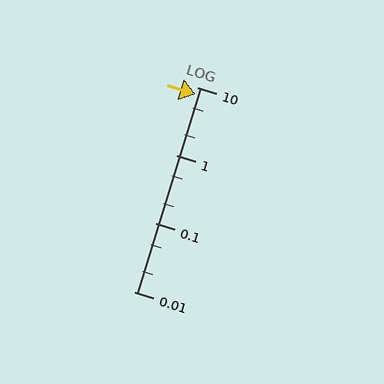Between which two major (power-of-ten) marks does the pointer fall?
The pointer is between 1 and 10.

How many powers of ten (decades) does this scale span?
The scale spans 3 decades, from 0.01 to 10.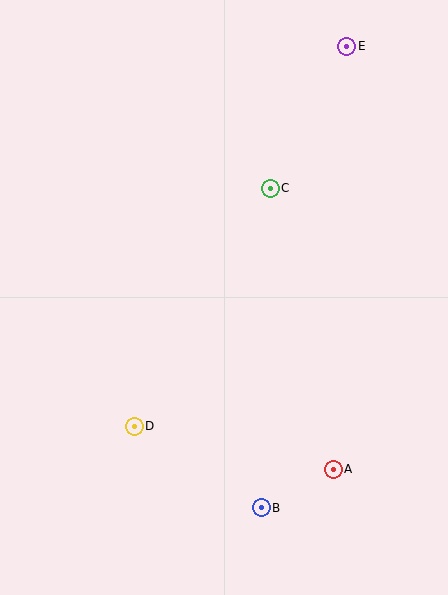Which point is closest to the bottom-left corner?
Point D is closest to the bottom-left corner.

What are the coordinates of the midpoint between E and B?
The midpoint between E and B is at (304, 277).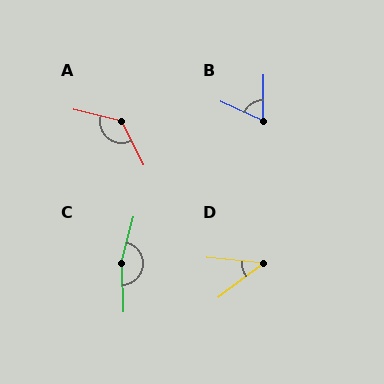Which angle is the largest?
C, at approximately 163 degrees.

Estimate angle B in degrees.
Approximately 67 degrees.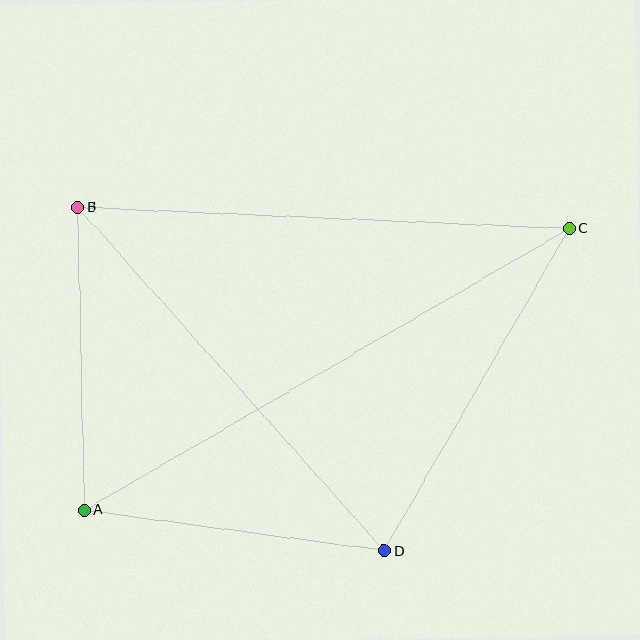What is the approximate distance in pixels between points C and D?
The distance between C and D is approximately 371 pixels.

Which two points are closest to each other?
Points A and D are closest to each other.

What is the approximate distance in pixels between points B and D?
The distance between B and D is approximately 460 pixels.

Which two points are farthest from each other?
Points A and C are farthest from each other.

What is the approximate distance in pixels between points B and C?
The distance between B and C is approximately 491 pixels.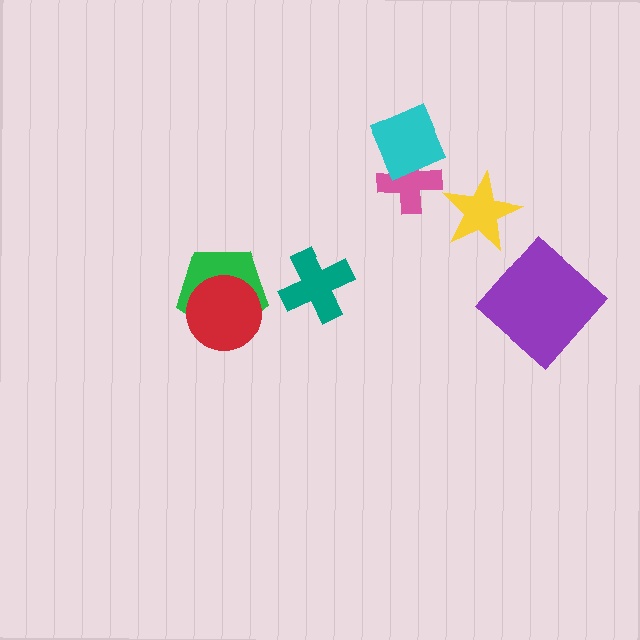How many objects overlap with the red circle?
1 object overlaps with the red circle.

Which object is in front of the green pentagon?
The red circle is in front of the green pentagon.